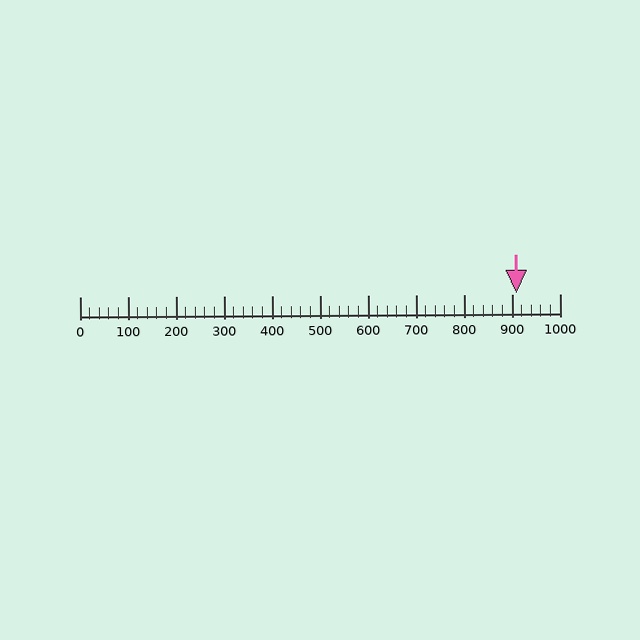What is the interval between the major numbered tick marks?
The major tick marks are spaced 100 units apart.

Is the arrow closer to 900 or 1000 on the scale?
The arrow is closer to 900.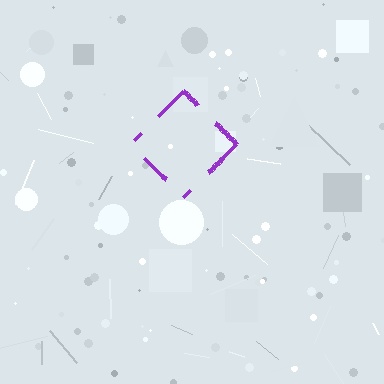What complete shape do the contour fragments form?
The contour fragments form a diamond.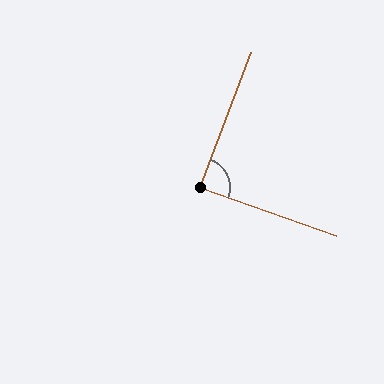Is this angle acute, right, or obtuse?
It is approximately a right angle.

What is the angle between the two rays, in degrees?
Approximately 89 degrees.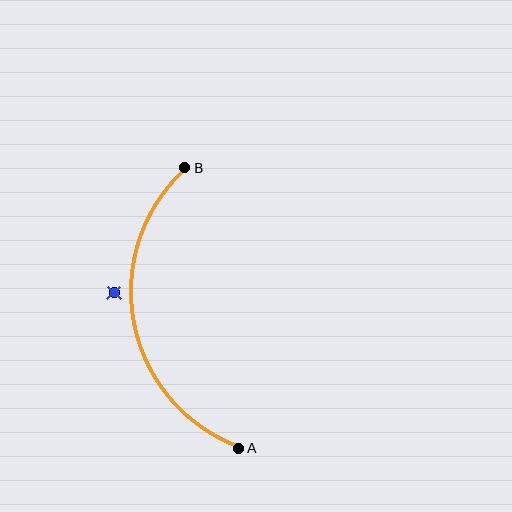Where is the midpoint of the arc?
The arc midpoint is the point on the curve farthest from the straight line joining A and B. It sits to the left of that line.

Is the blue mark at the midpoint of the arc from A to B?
No — the blue mark does not lie on the arc at all. It sits slightly outside the curve.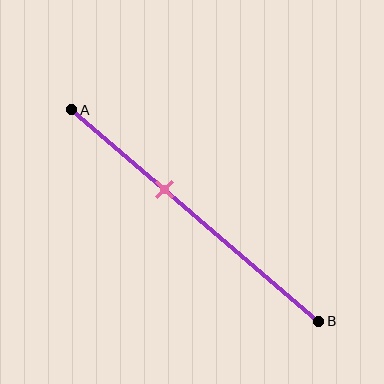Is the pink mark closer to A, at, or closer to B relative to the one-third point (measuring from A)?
The pink mark is closer to point B than the one-third point of segment AB.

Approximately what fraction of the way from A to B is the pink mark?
The pink mark is approximately 40% of the way from A to B.